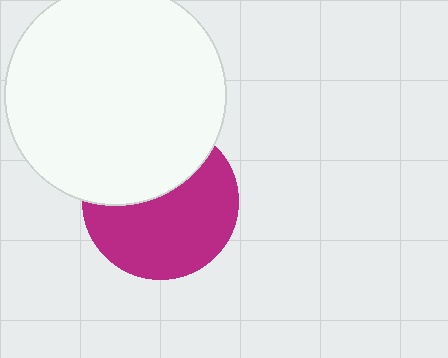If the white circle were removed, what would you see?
You would see the complete magenta circle.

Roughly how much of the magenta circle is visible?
About half of it is visible (roughly 61%).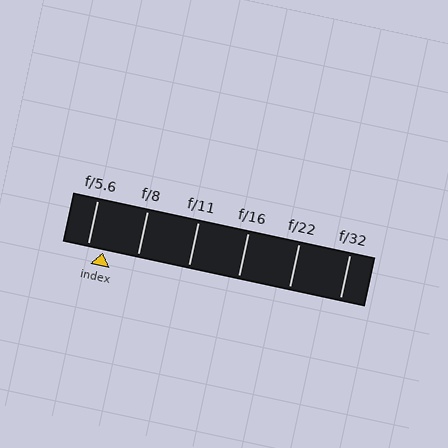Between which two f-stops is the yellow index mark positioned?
The index mark is between f/5.6 and f/8.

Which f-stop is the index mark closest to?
The index mark is closest to f/5.6.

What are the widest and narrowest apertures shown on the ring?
The widest aperture shown is f/5.6 and the narrowest is f/32.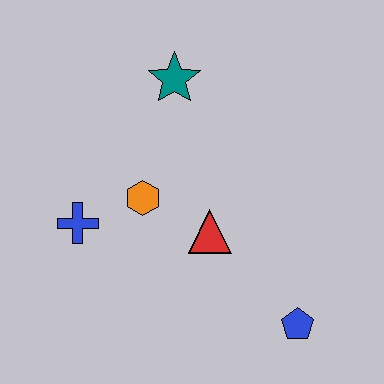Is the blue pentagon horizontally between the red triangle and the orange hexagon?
No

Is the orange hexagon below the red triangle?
No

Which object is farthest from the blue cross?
The blue pentagon is farthest from the blue cross.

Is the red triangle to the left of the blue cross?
No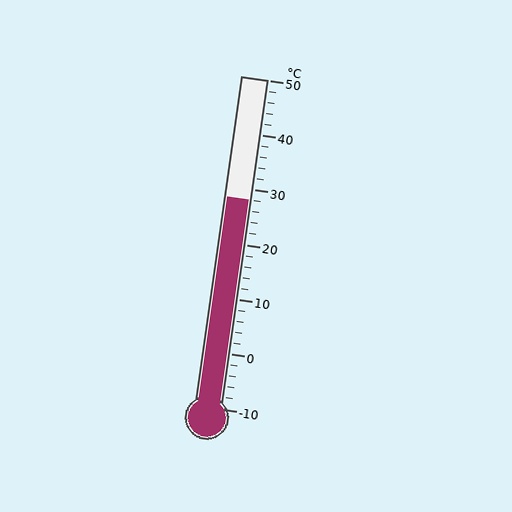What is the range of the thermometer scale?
The thermometer scale ranges from -10°C to 50°C.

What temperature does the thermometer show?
The thermometer shows approximately 28°C.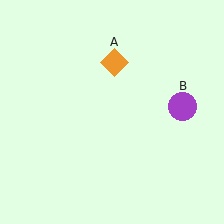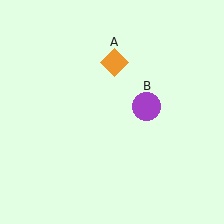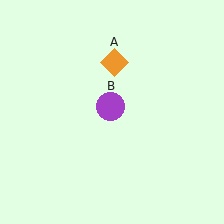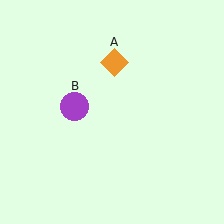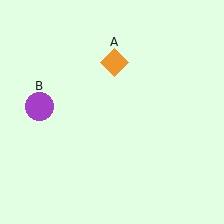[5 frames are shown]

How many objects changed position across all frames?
1 object changed position: purple circle (object B).